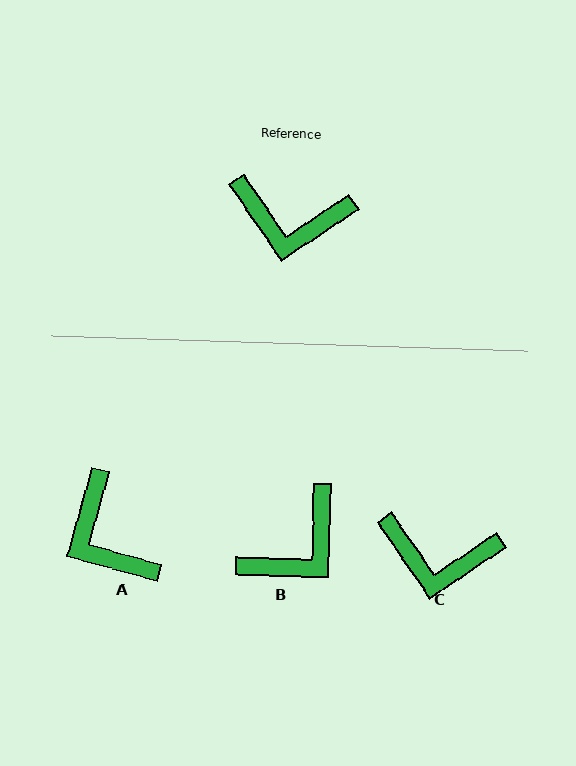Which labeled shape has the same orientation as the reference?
C.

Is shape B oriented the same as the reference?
No, it is off by about 54 degrees.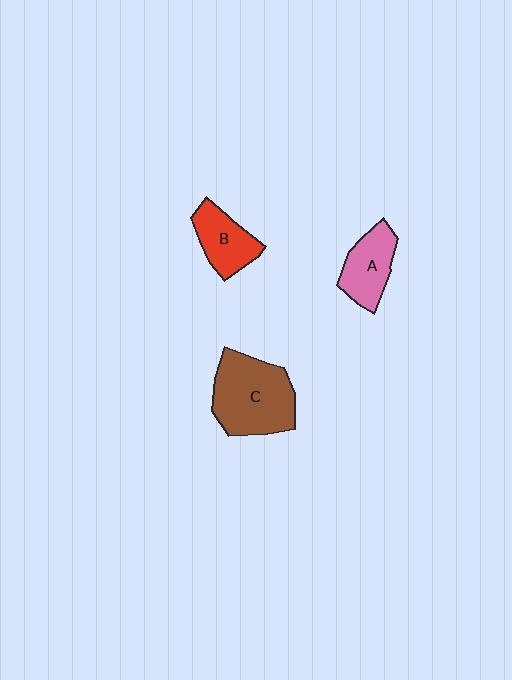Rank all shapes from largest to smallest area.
From largest to smallest: C (brown), A (pink), B (red).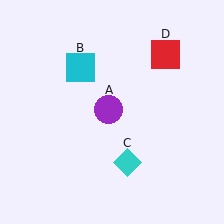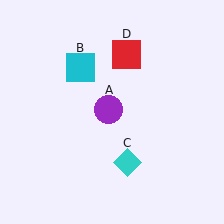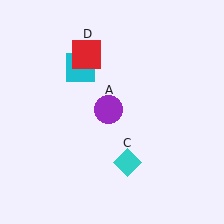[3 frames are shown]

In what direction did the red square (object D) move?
The red square (object D) moved left.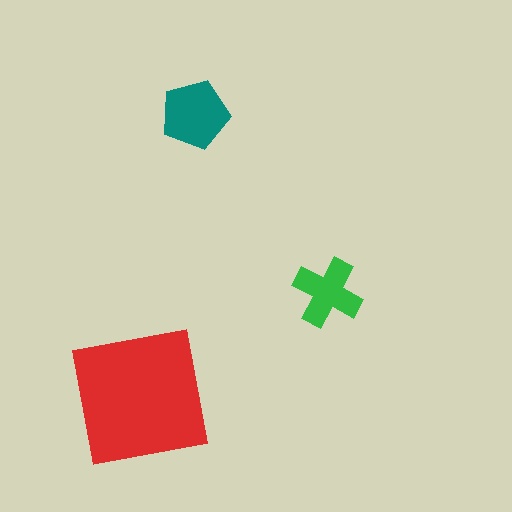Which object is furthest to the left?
The red square is leftmost.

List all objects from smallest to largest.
The green cross, the teal pentagon, the red square.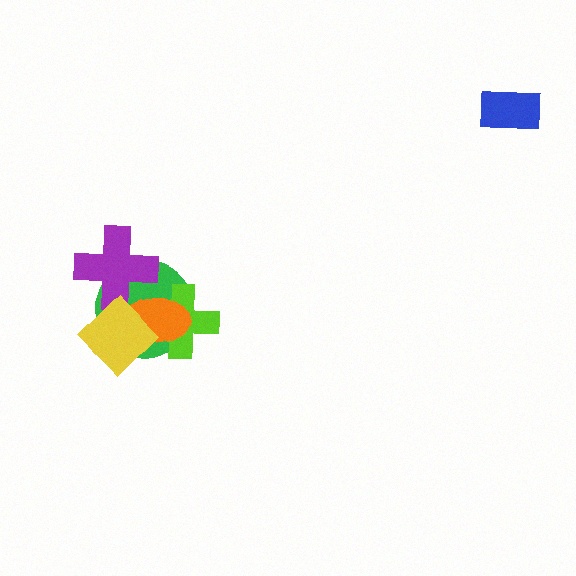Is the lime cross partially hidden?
Yes, it is partially covered by another shape.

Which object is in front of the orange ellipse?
The yellow diamond is in front of the orange ellipse.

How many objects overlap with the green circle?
4 objects overlap with the green circle.